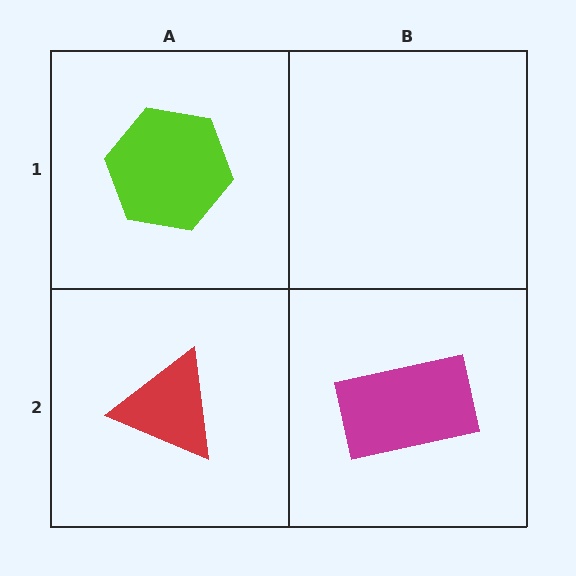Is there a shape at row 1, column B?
No, that cell is empty.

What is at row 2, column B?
A magenta rectangle.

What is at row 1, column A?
A lime hexagon.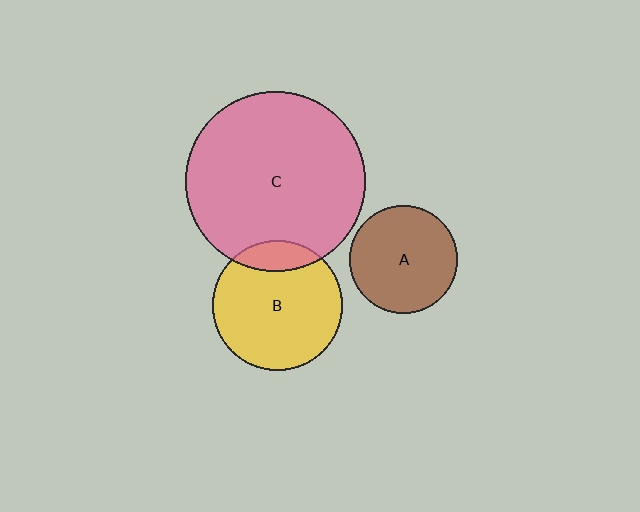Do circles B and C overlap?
Yes.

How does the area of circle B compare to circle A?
Approximately 1.4 times.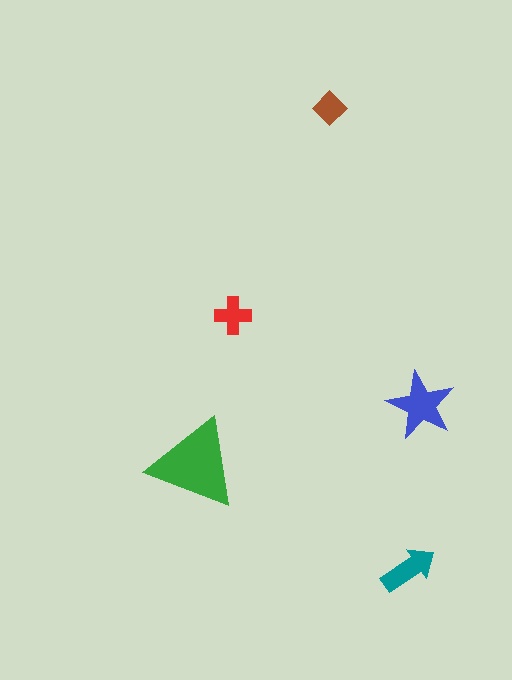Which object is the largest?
The green triangle.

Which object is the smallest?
The brown diamond.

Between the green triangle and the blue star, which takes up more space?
The green triangle.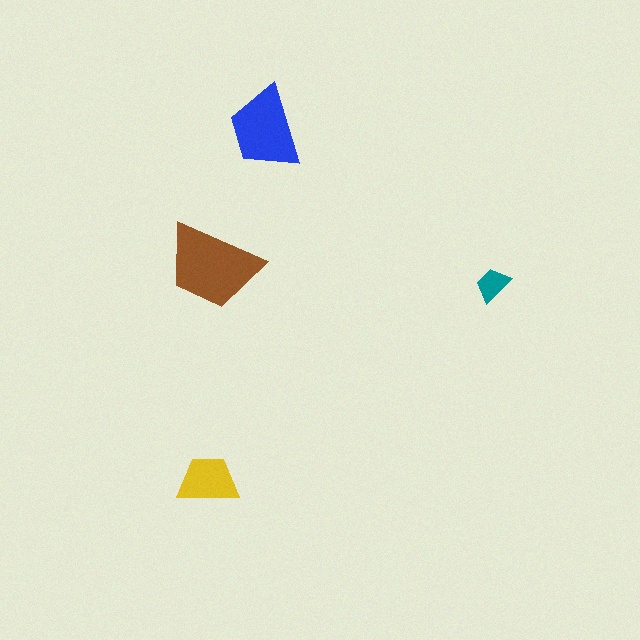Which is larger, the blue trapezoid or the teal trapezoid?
The blue one.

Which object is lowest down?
The yellow trapezoid is bottommost.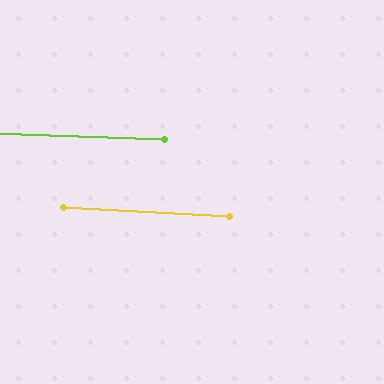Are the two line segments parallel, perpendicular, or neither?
Parallel — their directions differ by only 0.9°.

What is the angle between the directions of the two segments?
Approximately 1 degree.